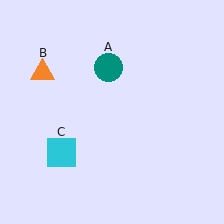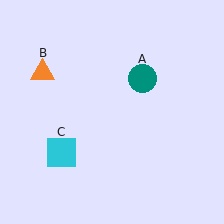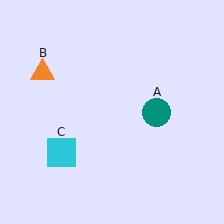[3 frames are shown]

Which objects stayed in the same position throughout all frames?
Orange triangle (object B) and cyan square (object C) remained stationary.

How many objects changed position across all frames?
1 object changed position: teal circle (object A).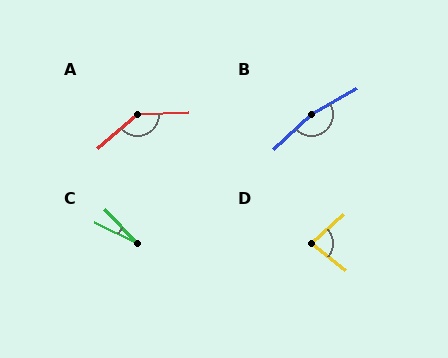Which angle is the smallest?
C, at approximately 20 degrees.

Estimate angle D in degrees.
Approximately 80 degrees.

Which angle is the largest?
B, at approximately 166 degrees.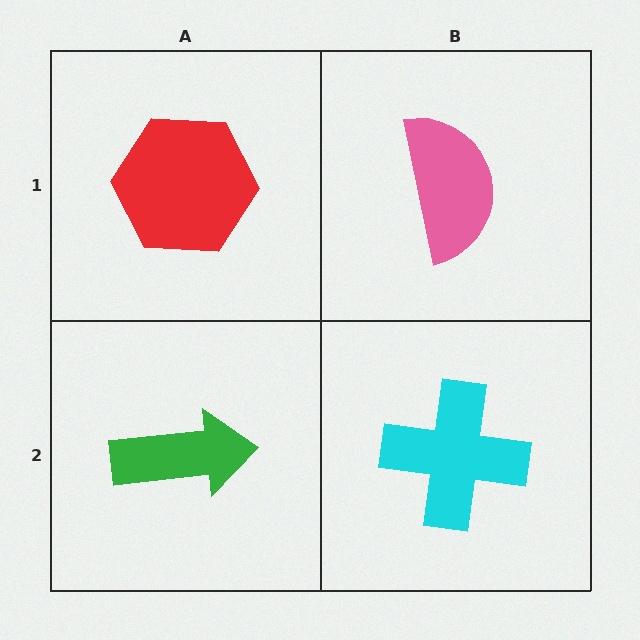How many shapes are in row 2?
2 shapes.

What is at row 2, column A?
A green arrow.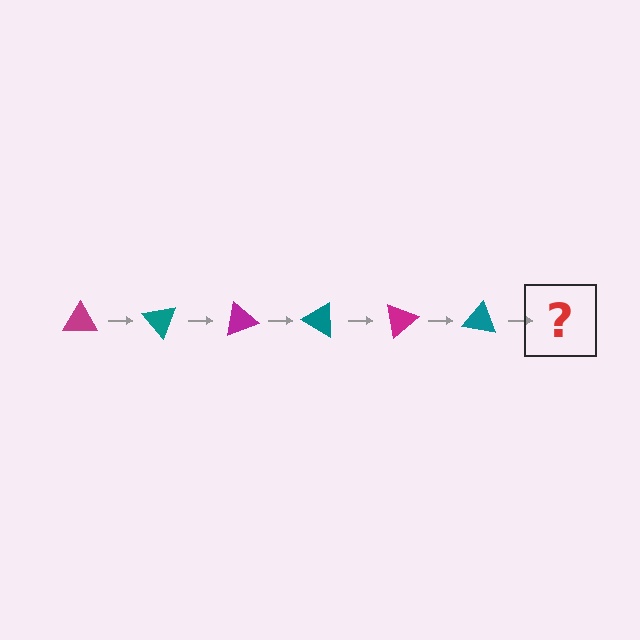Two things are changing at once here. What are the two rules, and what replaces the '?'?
The two rules are that it rotates 50 degrees each step and the color cycles through magenta and teal. The '?' should be a magenta triangle, rotated 300 degrees from the start.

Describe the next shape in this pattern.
It should be a magenta triangle, rotated 300 degrees from the start.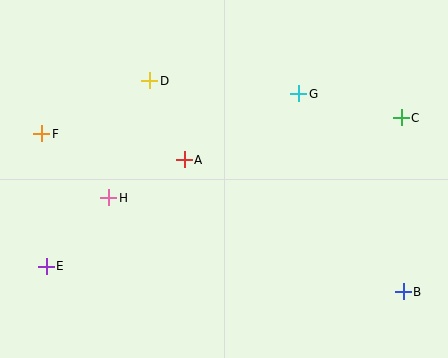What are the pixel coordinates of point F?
Point F is at (42, 134).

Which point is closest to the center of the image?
Point A at (184, 160) is closest to the center.